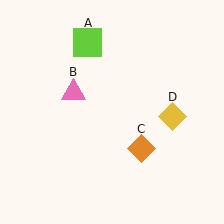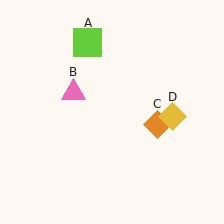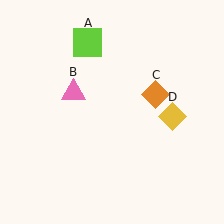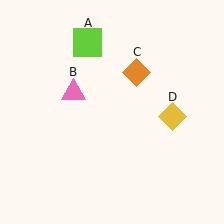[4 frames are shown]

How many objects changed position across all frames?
1 object changed position: orange diamond (object C).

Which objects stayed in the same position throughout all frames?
Lime square (object A) and pink triangle (object B) and yellow diamond (object D) remained stationary.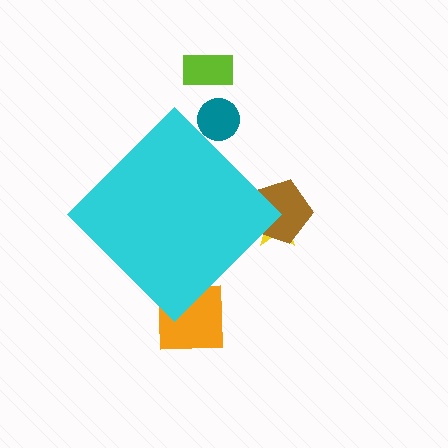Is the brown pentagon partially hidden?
Yes, the brown pentagon is partially hidden behind the cyan diamond.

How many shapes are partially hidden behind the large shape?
4 shapes are partially hidden.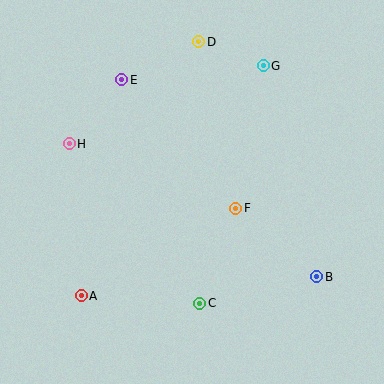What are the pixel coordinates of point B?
Point B is at (317, 277).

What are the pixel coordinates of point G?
Point G is at (263, 66).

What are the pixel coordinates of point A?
Point A is at (81, 296).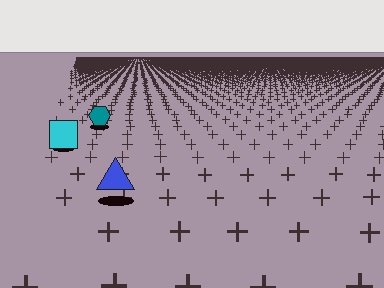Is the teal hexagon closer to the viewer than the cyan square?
No. The cyan square is closer — you can tell from the texture gradient: the ground texture is coarser near it.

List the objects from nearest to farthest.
From nearest to farthest: the blue triangle, the cyan square, the teal hexagon.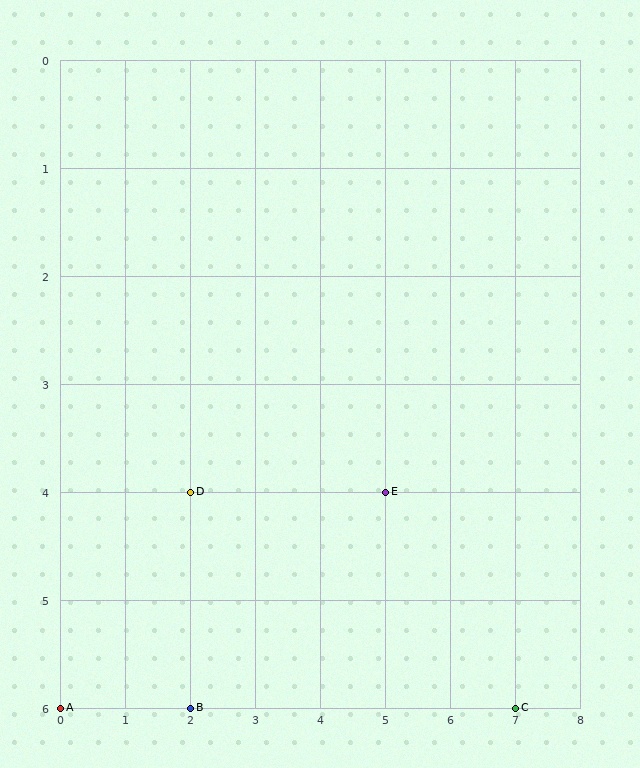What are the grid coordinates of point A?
Point A is at grid coordinates (0, 6).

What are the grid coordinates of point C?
Point C is at grid coordinates (7, 6).